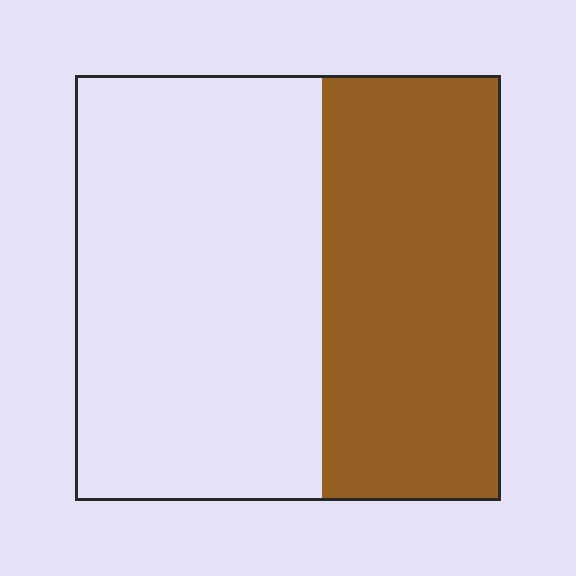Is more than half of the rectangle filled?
No.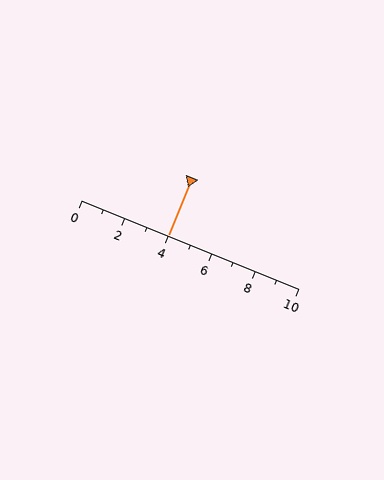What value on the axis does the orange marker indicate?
The marker indicates approximately 4.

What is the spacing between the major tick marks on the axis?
The major ticks are spaced 2 apart.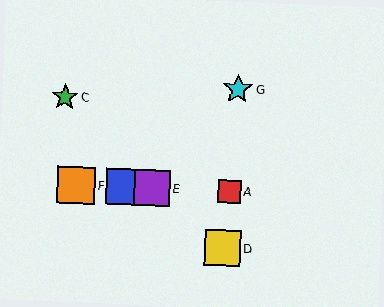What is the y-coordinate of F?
Object F is at y≈185.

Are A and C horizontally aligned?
No, A is at y≈191 and C is at y≈97.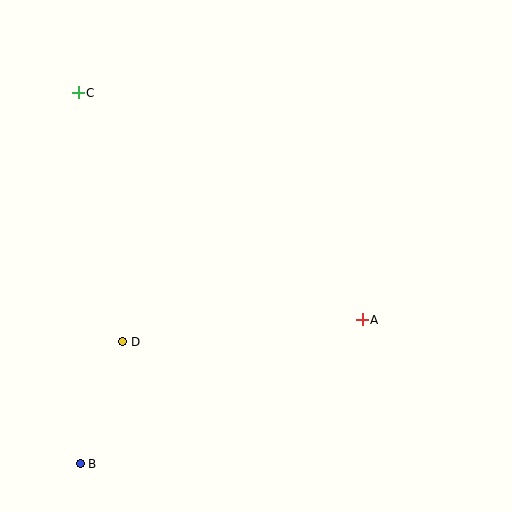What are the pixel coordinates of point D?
Point D is at (123, 342).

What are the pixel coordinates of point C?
Point C is at (78, 93).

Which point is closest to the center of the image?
Point A at (362, 320) is closest to the center.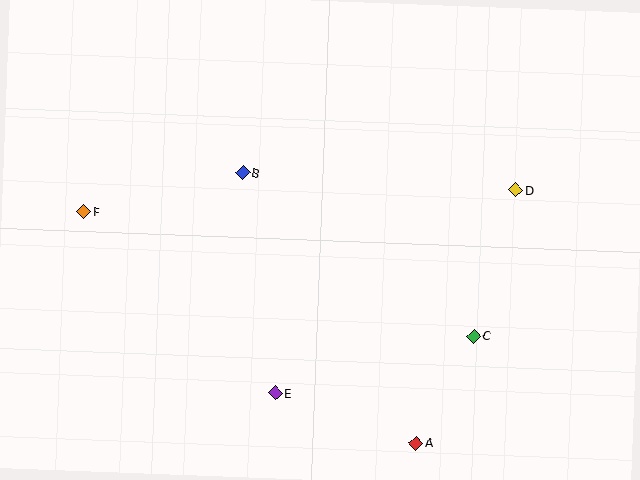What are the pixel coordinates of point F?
Point F is at (83, 212).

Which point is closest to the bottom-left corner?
Point F is closest to the bottom-left corner.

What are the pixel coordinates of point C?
Point C is at (474, 336).